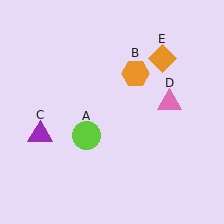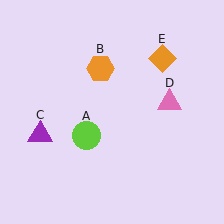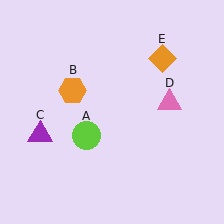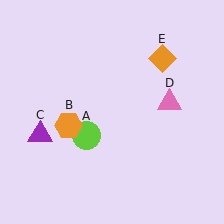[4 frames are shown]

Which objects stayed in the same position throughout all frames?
Lime circle (object A) and purple triangle (object C) and pink triangle (object D) and orange diamond (object E) remained stationary.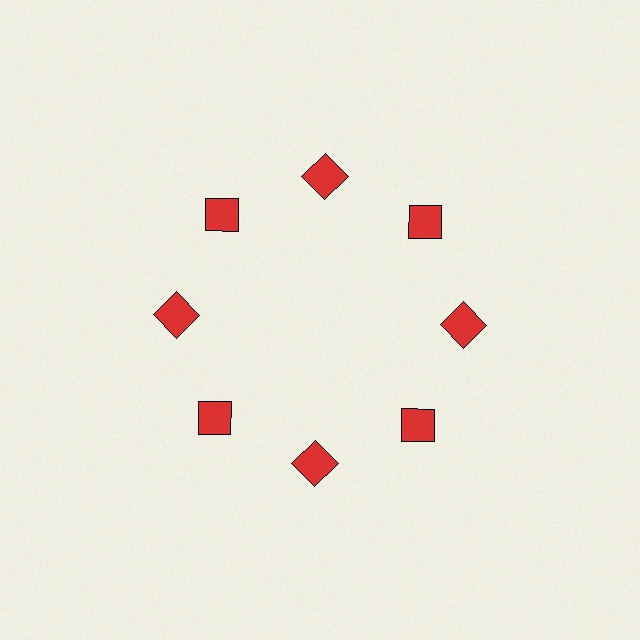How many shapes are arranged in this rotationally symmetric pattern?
There are 8 shapes, arranged in 8 groups of 1.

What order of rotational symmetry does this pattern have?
This pattern has 8-fold rotational symmetry.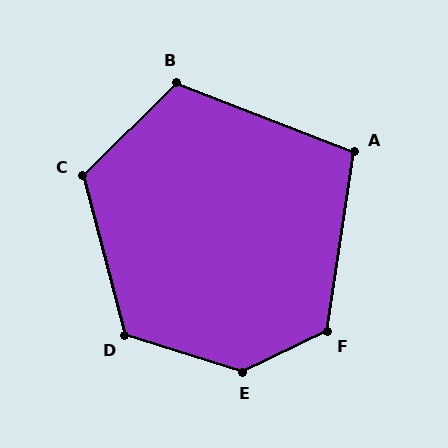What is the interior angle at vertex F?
Approximately 124 degrees (obtuse).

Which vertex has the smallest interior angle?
A, at approximately 103 degrees.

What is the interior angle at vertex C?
Approximately 120 degrees (obtuse).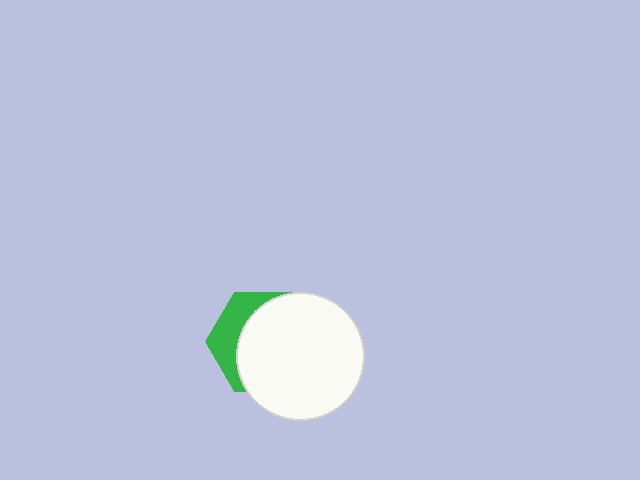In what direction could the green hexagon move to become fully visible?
The green hexagon could move toward the upper-left. That would shift it out from behind the white circle entirely.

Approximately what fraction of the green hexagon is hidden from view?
Roughly 69% of the green hexagon is hidden behind the white circle.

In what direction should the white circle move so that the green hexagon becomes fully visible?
The white circle should move toward the lower-right. That is the shortest direction to clear the overlap and leave the green hexagon fully visible.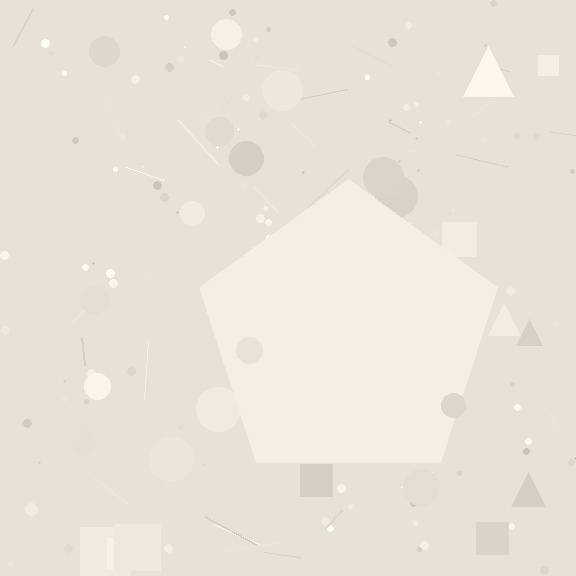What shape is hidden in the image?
A pentagon is hidden in the image.